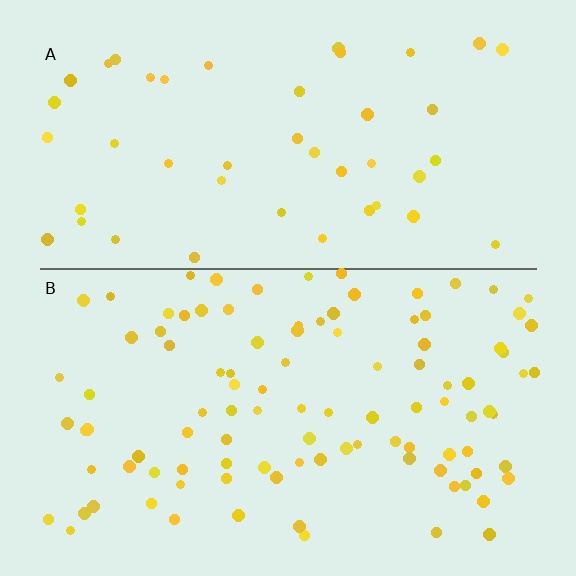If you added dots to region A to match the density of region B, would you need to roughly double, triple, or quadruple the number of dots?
Approximately double.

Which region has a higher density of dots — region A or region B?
B (the bottom).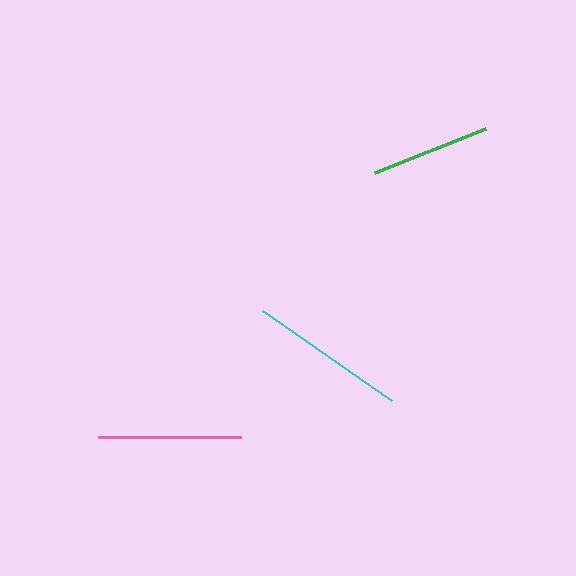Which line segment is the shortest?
The green line is the shortest at approximately 119 pixels.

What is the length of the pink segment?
The pink segment is approximately 143 pixels long.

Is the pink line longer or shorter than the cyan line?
The cyan line is longer than the pink line.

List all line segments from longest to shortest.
From longest to shortest: cyan, pink, green.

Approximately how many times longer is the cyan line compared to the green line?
The cyan line is approximately 1.3 times the length of the green line.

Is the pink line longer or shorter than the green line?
The pink line is longer than the green line.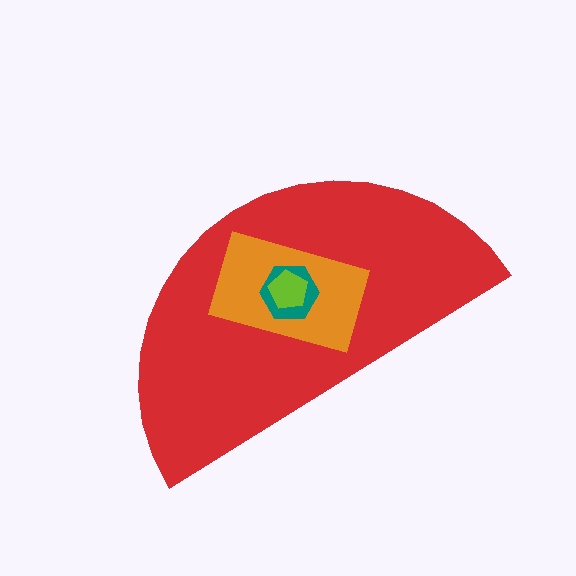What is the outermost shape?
The red semicircle.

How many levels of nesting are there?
4.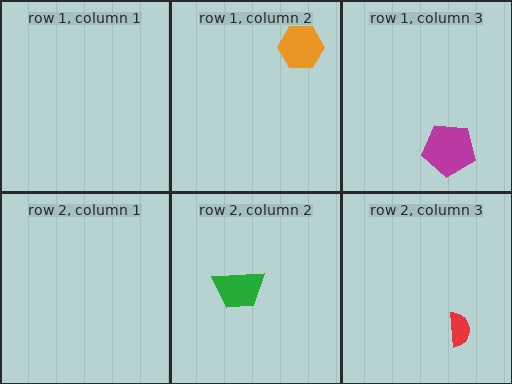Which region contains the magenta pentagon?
The row 1, column 3 region.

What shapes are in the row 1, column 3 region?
The magenta pentagon.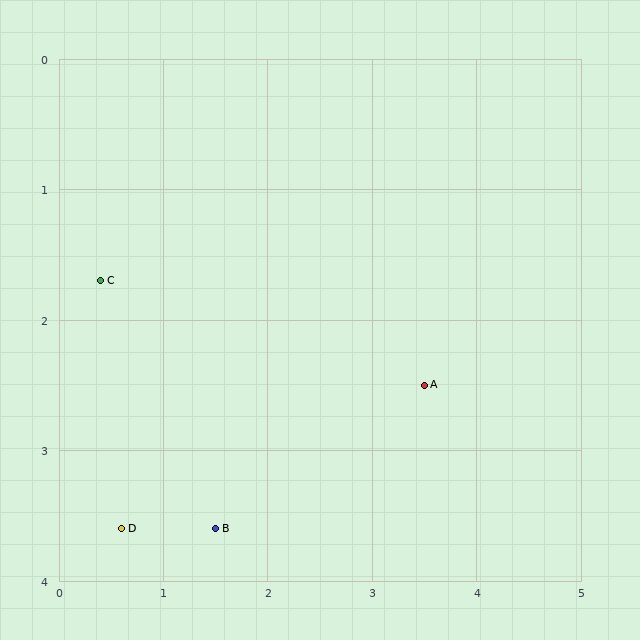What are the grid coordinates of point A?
Point A is at approximately (3.5, 2.5).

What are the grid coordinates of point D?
Point D is at approximately (0.6, 3.6).